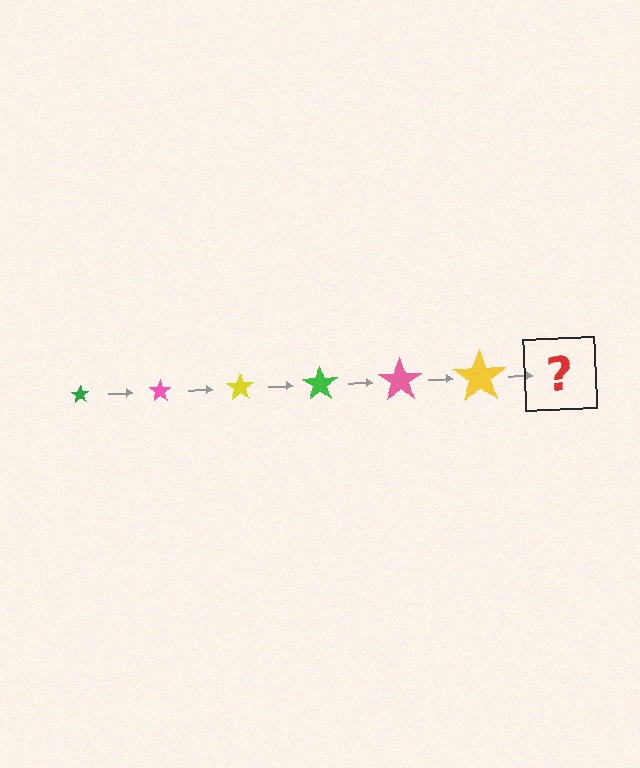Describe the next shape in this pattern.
It should be a green star, larger than the previous one.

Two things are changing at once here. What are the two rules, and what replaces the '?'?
The two rules are that the star grows larger each step and the color cycles through green, pink, and yellow. The '?' should be a green star, larger than the previous one.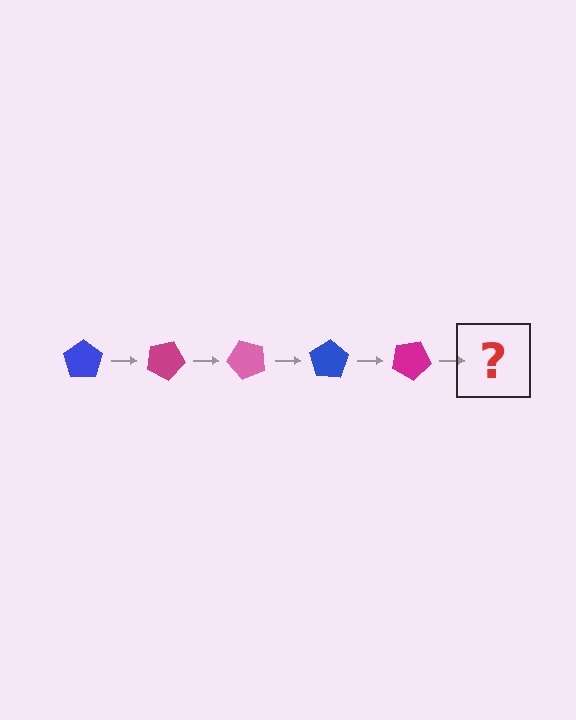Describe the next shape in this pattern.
It should be a pink pentagon, rotated 125 degrees from the start.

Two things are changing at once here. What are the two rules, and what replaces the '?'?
The two rules are that it rotates 25 degrees each step and the color cycles through blue, magenta, and pink. The '?' should be a pink pentagon, rotated 125 degrees from the start.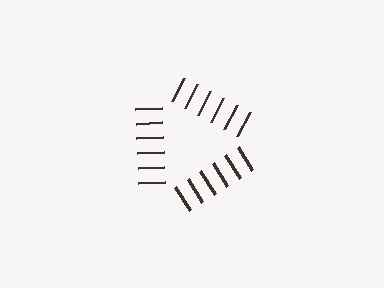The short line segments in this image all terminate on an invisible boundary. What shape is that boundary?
An illusory triangle — the line segments terminate on its edges but no continuous stroke is drawn.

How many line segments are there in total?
18 — 6 along each of the 3 edges.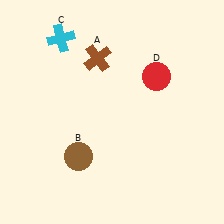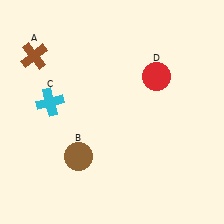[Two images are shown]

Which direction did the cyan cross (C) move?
The cyan cross (C) moved down.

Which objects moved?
The objects that moved are: the brown cross (A), the cyan cross (C).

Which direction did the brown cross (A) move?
The brown cross (A) moved left.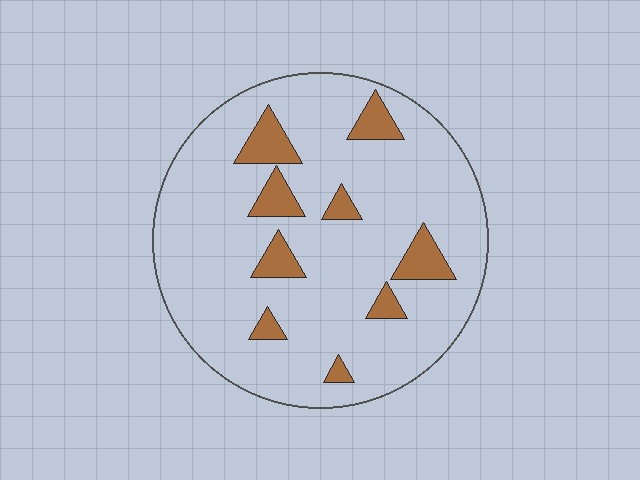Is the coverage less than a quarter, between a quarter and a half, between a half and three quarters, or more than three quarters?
Less than a quarter.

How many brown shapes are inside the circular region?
9.